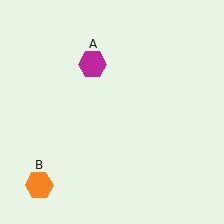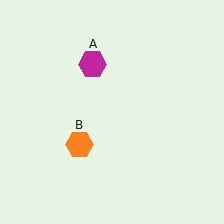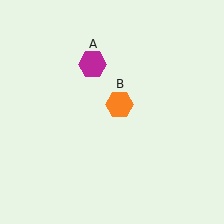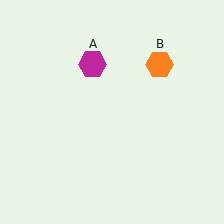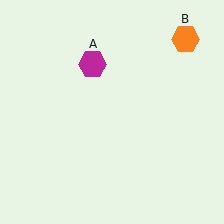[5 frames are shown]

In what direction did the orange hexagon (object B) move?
The orange hexagon (object B) moved up and to the right.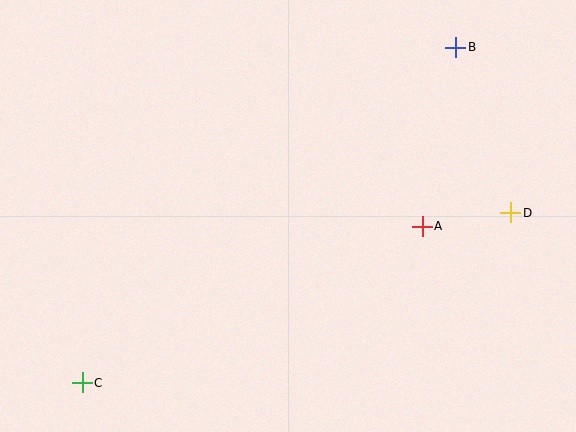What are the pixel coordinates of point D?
Point D is at (511, 213).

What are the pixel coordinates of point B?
Point B is at (456, 47).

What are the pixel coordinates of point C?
Point C is at (82, 383).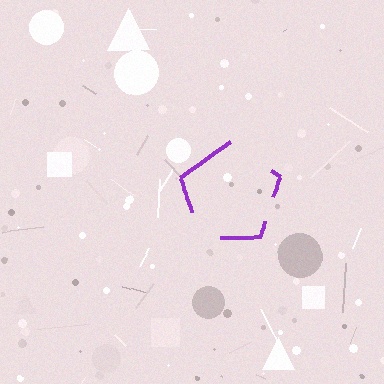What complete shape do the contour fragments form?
The contour fragments form a pentagon.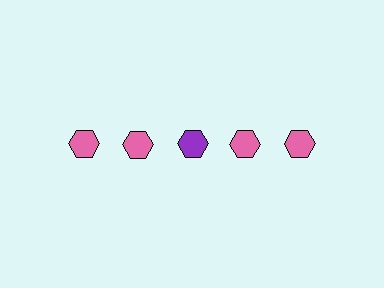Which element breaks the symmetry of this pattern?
The purple hexagon in the top row, center column breaks the symmetry. All other shapes are pink hexagons.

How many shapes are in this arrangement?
There are 5 shapes arranged in a grid pattern.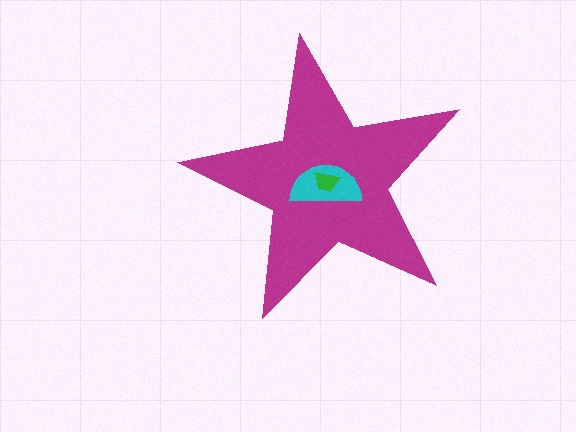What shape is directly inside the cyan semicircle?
The green trapezoid.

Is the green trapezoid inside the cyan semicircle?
Yes.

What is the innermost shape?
The green trapezoid.